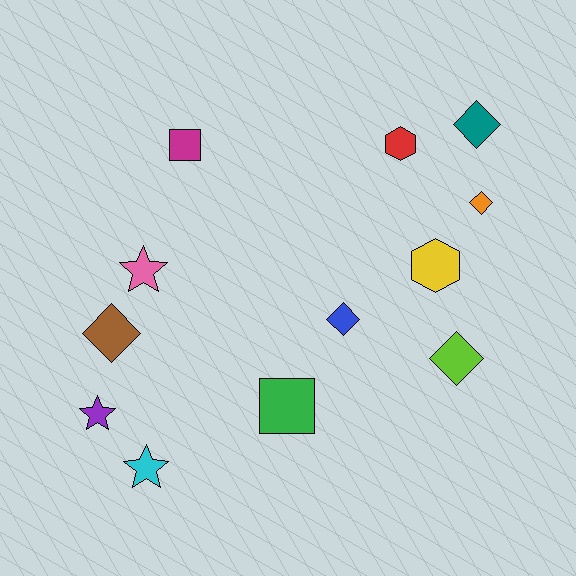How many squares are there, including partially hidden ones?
There are 2 squares.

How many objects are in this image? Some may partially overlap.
There are 12 objects.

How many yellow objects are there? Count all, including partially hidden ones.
There is 1 yellow object.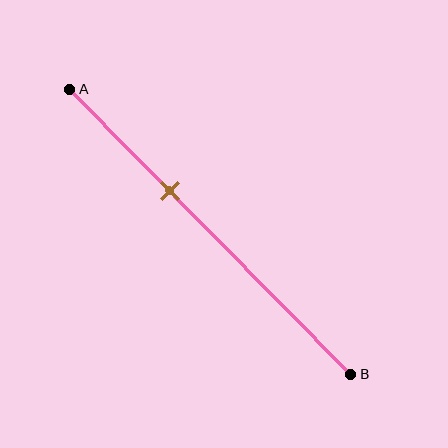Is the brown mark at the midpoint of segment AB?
No, the mark is at about 35% from A, not at the 50% midpoint.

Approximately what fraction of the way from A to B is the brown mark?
The brown mark is approximately 35% of the way from A to B.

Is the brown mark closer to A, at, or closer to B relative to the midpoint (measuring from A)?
The brown mark is closer to point A than the midpoint of segment AB.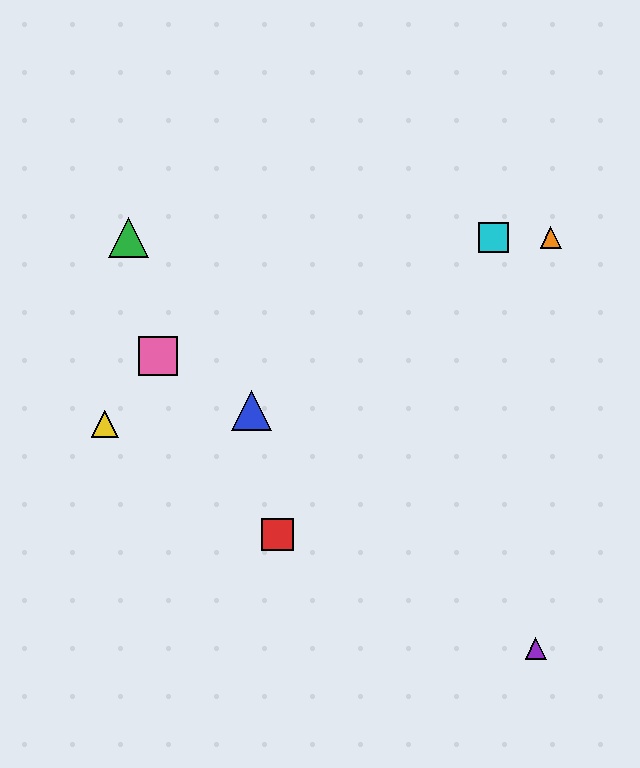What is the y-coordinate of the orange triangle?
The orange triangle is at y≈238.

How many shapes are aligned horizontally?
3 shapes (the green triangle, the orange triangle, the cyan square) are aligned horizontally.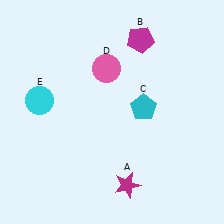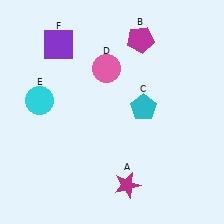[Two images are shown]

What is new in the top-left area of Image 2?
A purple square (F) was added in the top-left area of Image 2.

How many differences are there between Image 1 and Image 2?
There is 1 difference between the two images.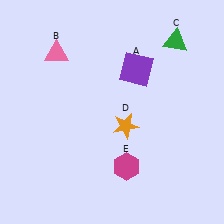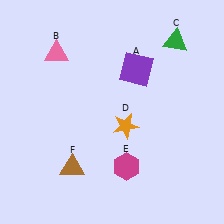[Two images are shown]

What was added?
A brown triangle (F) was added in Image 2.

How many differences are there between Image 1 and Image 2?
There is 1 difference between the two images.